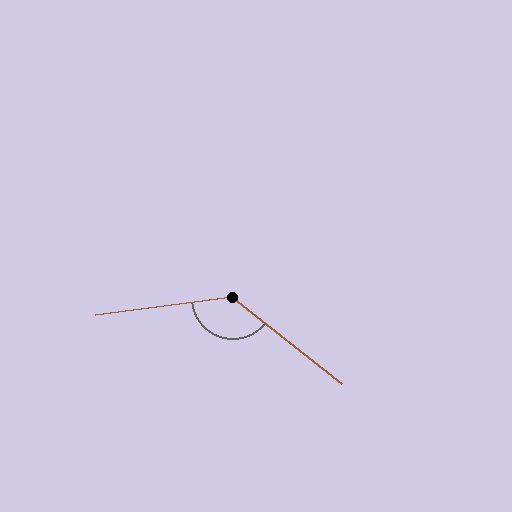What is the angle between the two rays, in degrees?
Approximately 135 degrees.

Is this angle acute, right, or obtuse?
It is obtuse.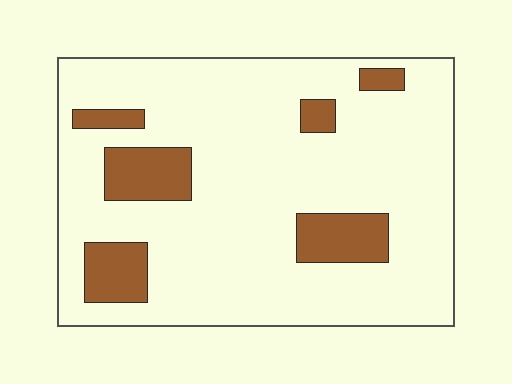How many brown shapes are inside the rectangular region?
6.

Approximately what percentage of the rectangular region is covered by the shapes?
Approximately 15%.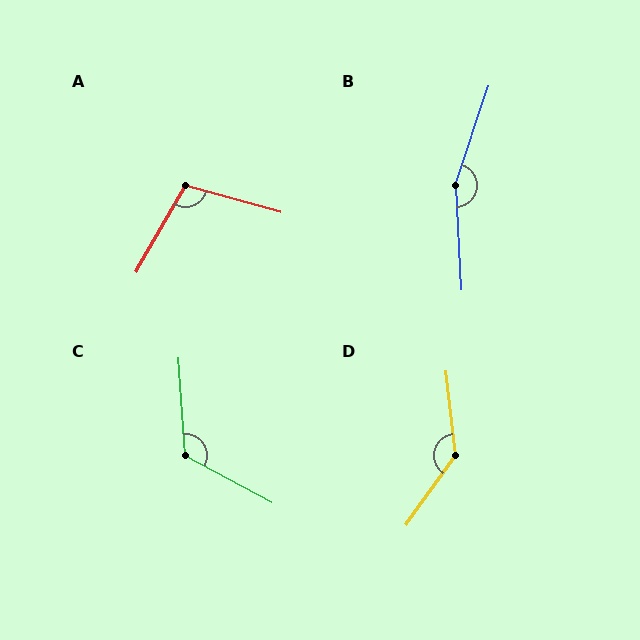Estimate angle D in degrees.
Approximately 138 degrees.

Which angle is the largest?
B, at approximately 158 degrees.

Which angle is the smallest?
A, at approximately 104 degrees.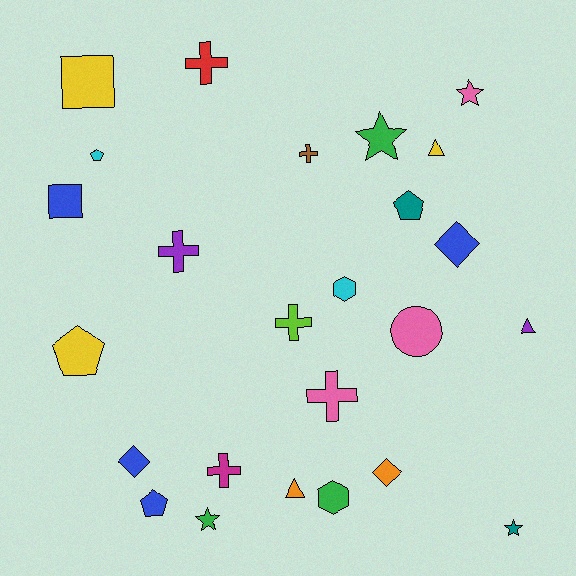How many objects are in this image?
There are 25 objects.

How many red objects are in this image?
There is 1 red object.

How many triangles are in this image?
There are 3 triangles.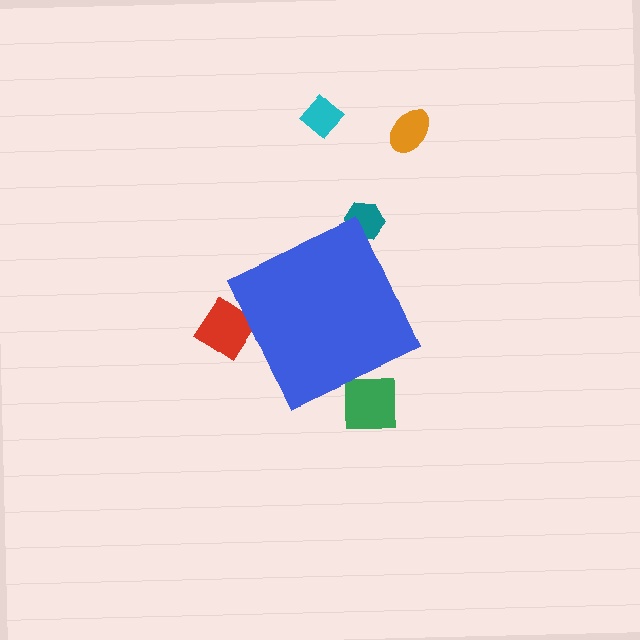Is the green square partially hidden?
Yes, the green square is partially hidden behind the blue diamond.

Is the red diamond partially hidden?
Yes, the red diamond is partially hidden behind the blue diamond.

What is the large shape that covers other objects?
A blue diamond.